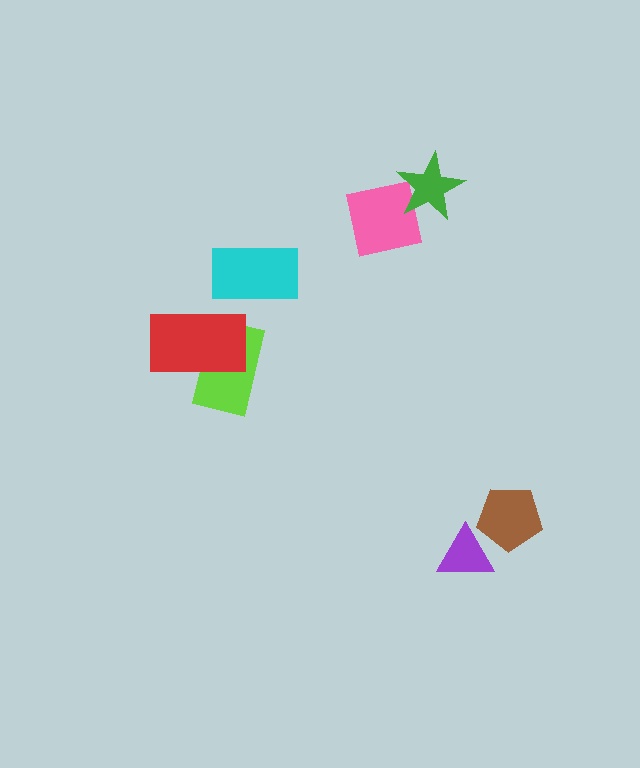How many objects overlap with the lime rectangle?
1 object overlaps with the lime rectangle.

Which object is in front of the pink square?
The green star is in front of the pink square.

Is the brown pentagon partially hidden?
Yes, it is partially covered by another shape.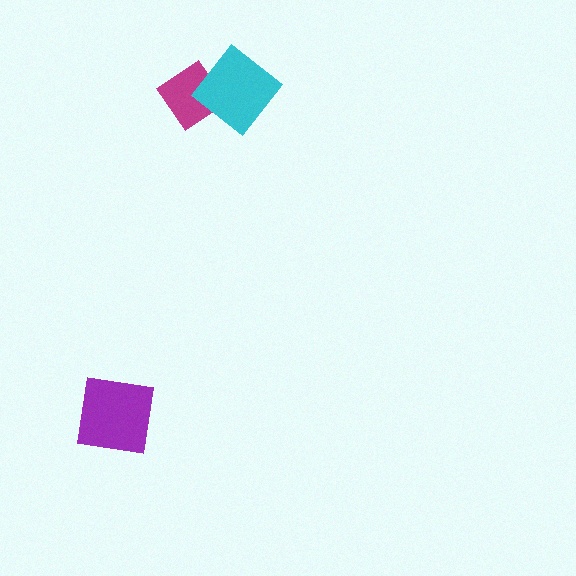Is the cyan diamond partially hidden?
No, no other shape covers it.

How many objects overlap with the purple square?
0 objects overlap with the purple square.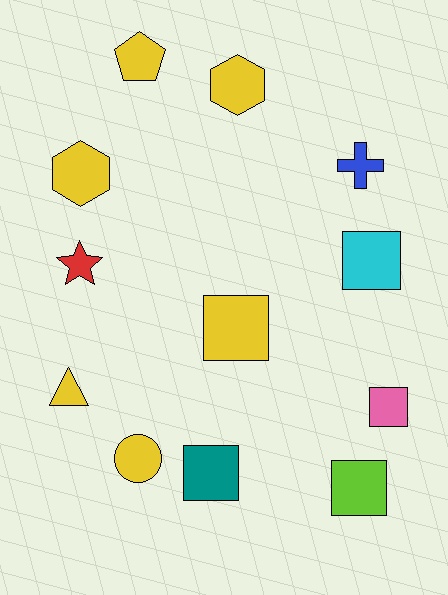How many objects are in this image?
There are 12 objects.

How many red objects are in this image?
There is 1 red object.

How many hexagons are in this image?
There are 2 hexagons.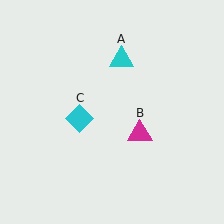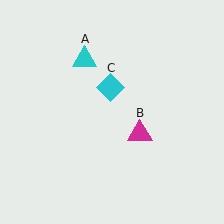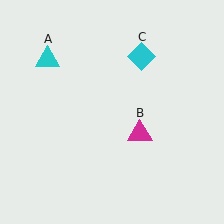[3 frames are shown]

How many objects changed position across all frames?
2 objects changed position: cyan triangle (object A), cyan diamond (object C).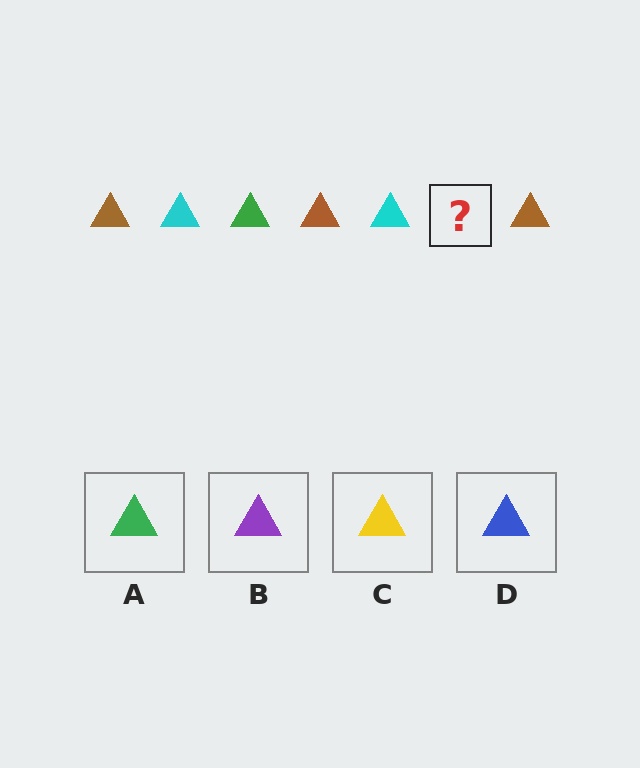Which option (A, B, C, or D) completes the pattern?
A.